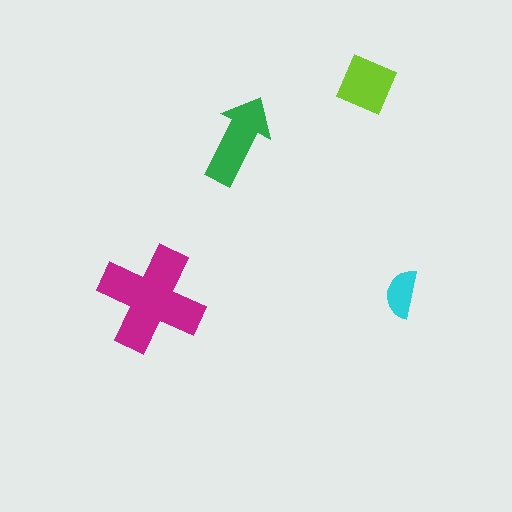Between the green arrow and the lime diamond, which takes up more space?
The green arrow.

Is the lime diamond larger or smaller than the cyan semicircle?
Larger.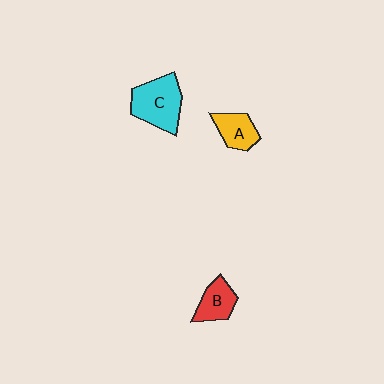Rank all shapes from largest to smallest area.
From largest to smallest: C (cyan), B (red), A (yellow).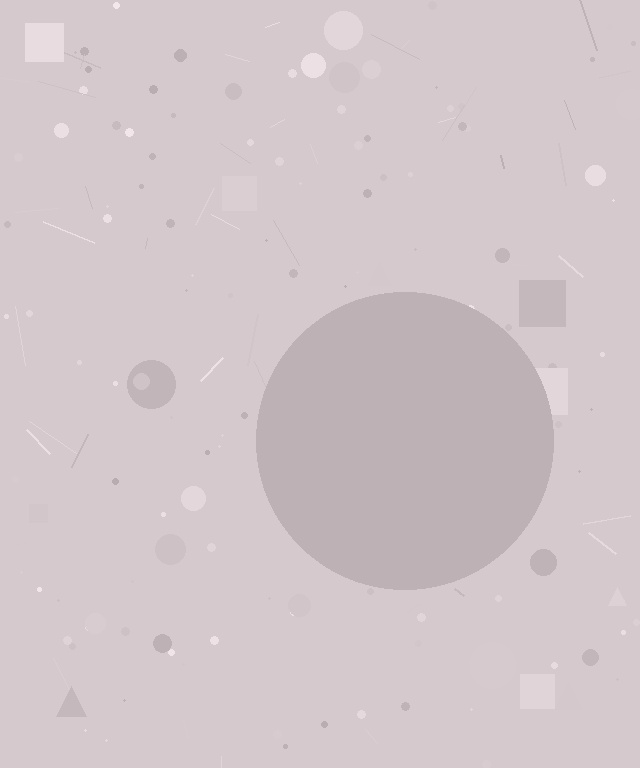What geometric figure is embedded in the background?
A circle is embedded in the background.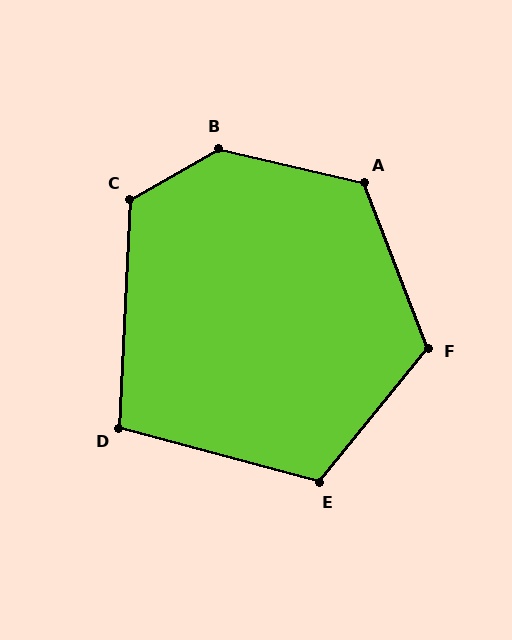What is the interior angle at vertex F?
Approximately 120 degrees (obtuse).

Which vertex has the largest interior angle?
B, at approximately 138 degrees.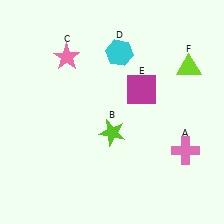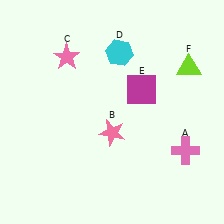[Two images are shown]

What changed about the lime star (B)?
In Image 1, B is lime. In Image 2, it changed to pink.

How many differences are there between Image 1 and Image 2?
There is 1 difference between the two images.